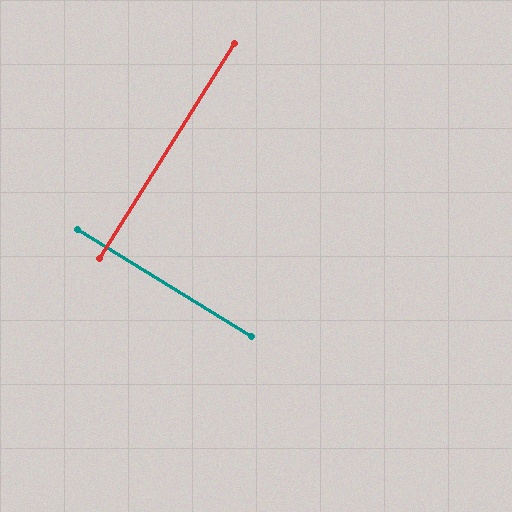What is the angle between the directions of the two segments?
Approximately 89 degrees.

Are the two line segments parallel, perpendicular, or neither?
Perpendicular — they meet at approximately 89°.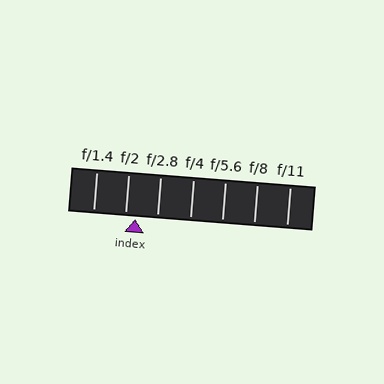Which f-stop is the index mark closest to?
The index mark is closest to f/2.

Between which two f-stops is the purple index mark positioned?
The index mark is between f/2 and f/2.8.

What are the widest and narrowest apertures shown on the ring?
The widest aperture shown is f/1.4 and the narrowest is f/11.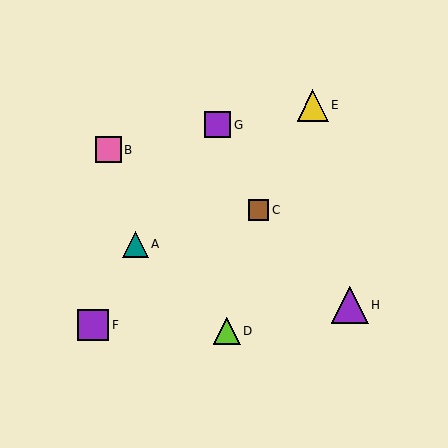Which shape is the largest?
The purple triangle (labeled H) is the largest.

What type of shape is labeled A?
Shape A is a teal triangle.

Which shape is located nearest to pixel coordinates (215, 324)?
The lime triangle (labeled D) at (227, 331) is nearest to that location.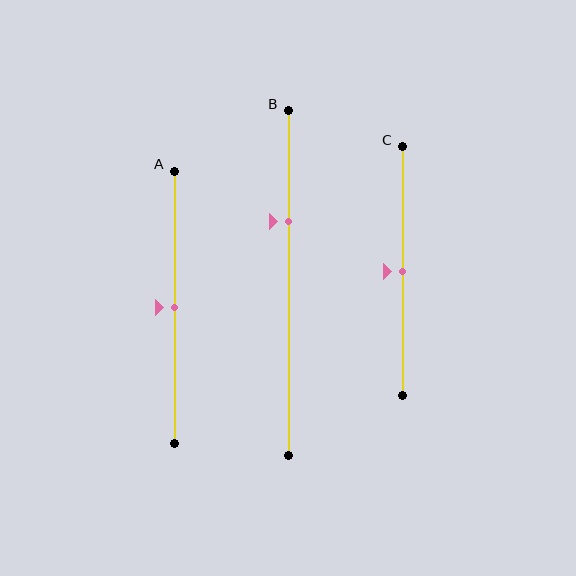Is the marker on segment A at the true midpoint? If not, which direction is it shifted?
Yes, the marker on segment A is at the true midpoint.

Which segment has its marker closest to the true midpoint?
Segment A has its marker closest to the true midpoint.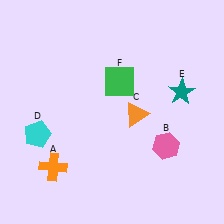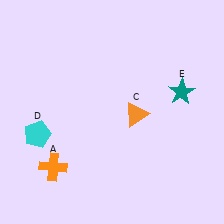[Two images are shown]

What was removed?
The pink hexagon (B), the green square (F) were removed in Image 2.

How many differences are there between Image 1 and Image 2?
There are 2 differences between the two images.